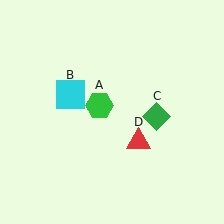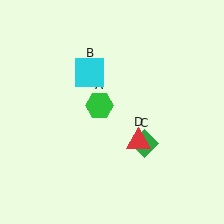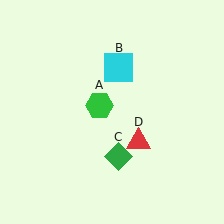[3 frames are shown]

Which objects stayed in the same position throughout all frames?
Green hexagon (object A) and red triangle (object D) remained stationary.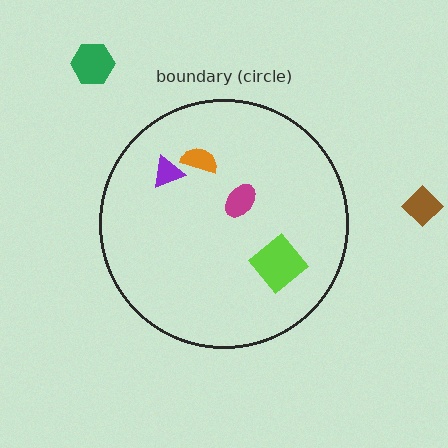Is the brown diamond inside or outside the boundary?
Outside.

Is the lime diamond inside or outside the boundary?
Inside.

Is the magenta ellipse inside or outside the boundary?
Inside.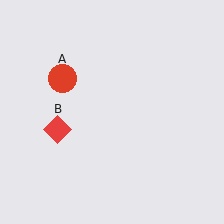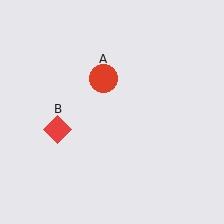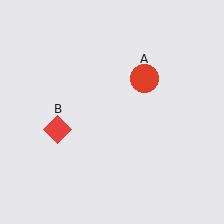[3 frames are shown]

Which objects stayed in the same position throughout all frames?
Red diamond (object B) remained stationary.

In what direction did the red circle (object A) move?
The red circle (object A) moved right.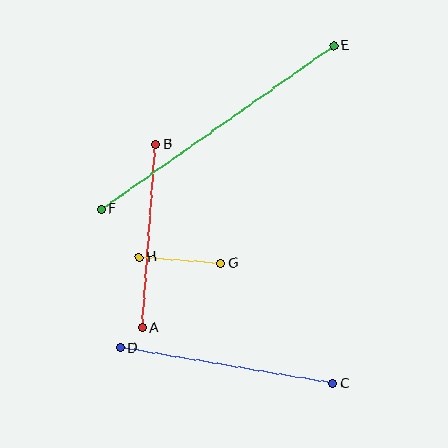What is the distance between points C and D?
The distance is approximately 215 pixels.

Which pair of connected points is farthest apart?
Points E and F are farthest apart.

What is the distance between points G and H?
The distance is approximately 82 pixels.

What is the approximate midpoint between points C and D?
The midpoint is at approximately (226, 366) pixels.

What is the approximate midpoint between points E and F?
The midpoint is at approximately (218, 128) pixels.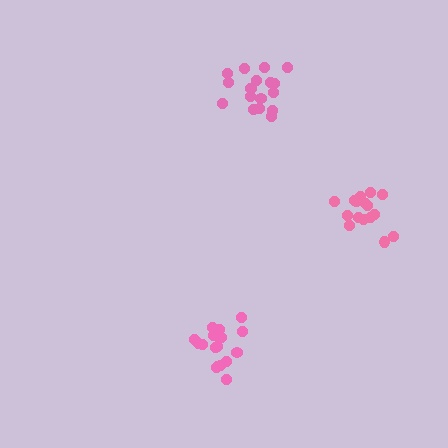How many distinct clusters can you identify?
There are 3 distinct clusters.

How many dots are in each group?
Group 1: 16 dots, Group 2: 18 dots, Group 3: 18 dots (52 total).